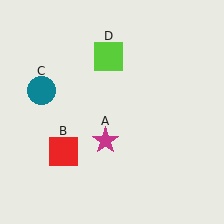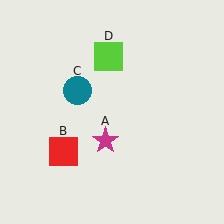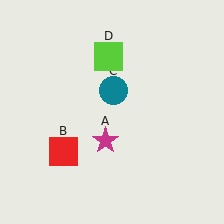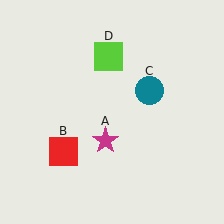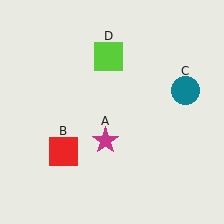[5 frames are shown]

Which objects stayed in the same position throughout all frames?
Magenta star (object A) and red square (object B) and lime square (object D) remained stationary.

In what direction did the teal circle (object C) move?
The teal circle (object C) moved right.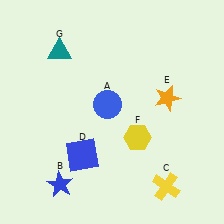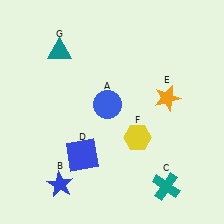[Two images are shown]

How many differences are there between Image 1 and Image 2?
There is 1 difference between the two images.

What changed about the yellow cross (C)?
In Image 1, C is yellow. In Image 2, it changed to teal.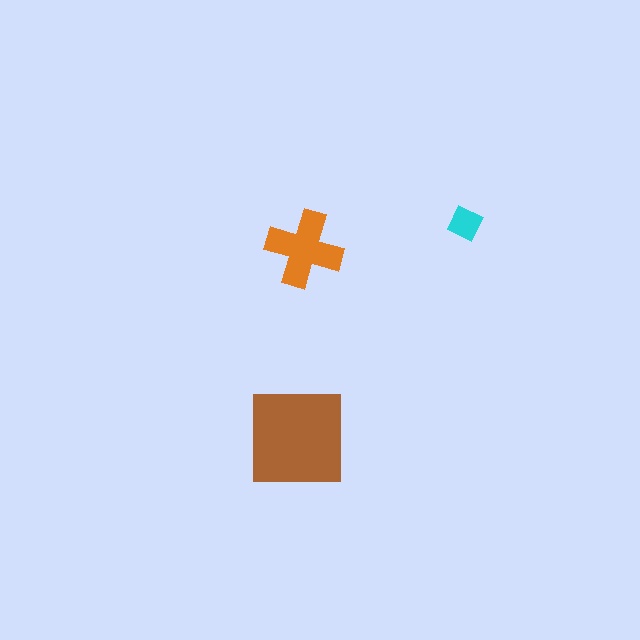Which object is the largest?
The brown square.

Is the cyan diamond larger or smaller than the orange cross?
Smaller.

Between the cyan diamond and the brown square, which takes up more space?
The brown square.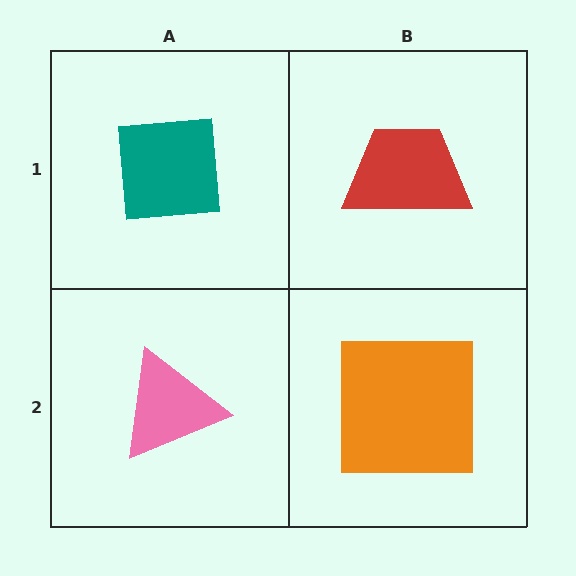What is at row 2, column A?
A pink triangle.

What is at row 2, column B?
An orange square.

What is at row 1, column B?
A red trapezoid.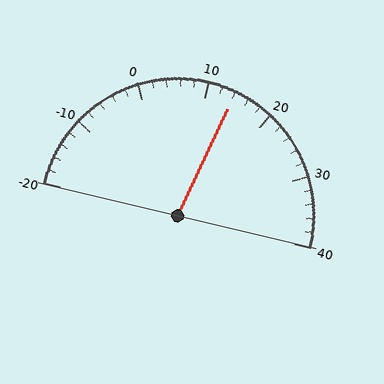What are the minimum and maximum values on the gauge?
The gauge ranges from -20 to 40.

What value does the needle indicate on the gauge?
The needle indicates approximately 14.